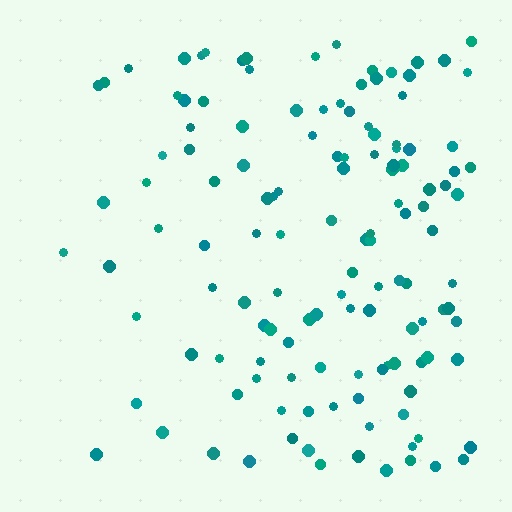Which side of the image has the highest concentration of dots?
The right.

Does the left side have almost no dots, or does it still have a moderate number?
Still a moderate number, just noticeably fewer than the right.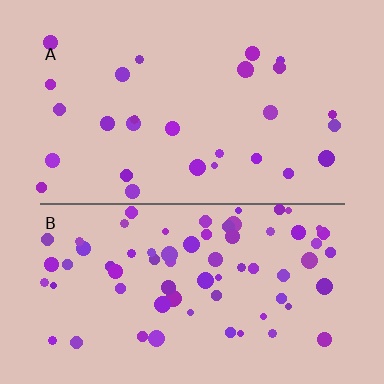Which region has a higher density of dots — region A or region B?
B (the bottom).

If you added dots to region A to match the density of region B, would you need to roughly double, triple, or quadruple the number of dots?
Approximately double.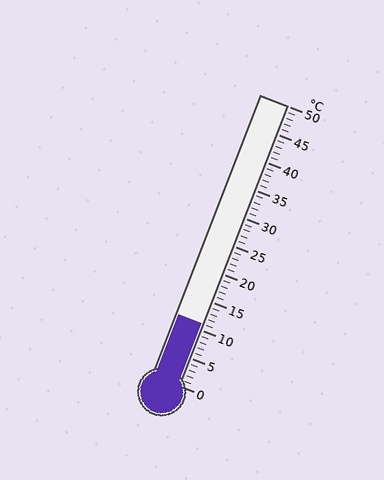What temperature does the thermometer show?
The thermometer shows approximately 11°C.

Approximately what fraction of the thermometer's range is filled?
The thermometer is filled to approximately 20% of its range.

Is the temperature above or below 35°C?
The temperature is below 35°C.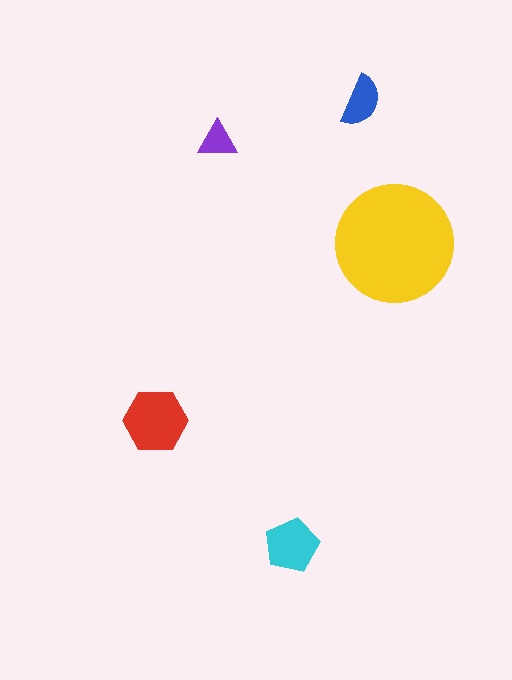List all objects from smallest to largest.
The purple triangle, the blue semicircle, the cyan pentagon, the red hexagon, the yellow circle.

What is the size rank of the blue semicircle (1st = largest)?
4th.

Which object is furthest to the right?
The yellow circle is rightmost.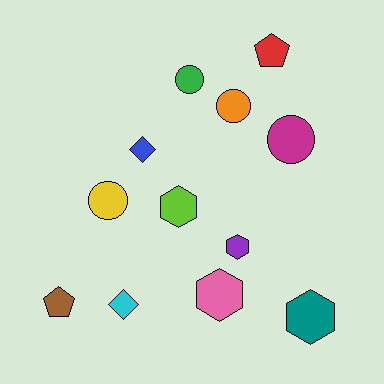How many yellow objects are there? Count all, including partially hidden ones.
There is 1 yellow object.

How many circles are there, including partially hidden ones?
There are 4 circles.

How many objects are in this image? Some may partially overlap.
There are 12 objects.